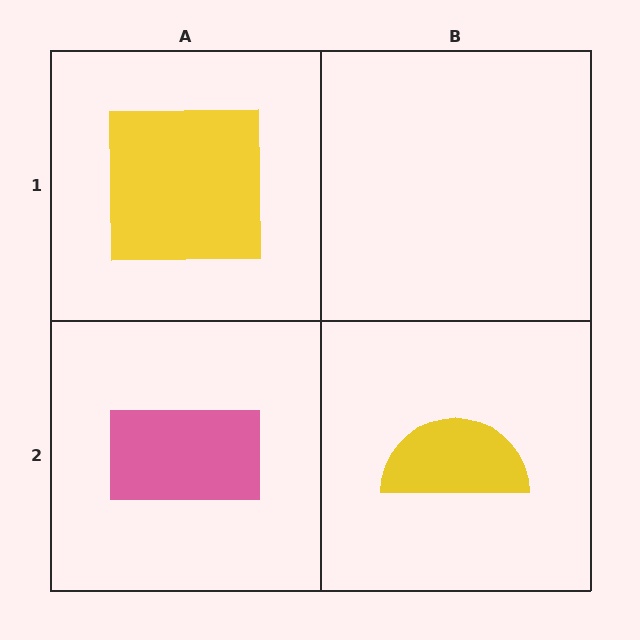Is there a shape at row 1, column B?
No, that cell is empty.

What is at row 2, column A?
A pink rectangle.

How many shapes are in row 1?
1 shape.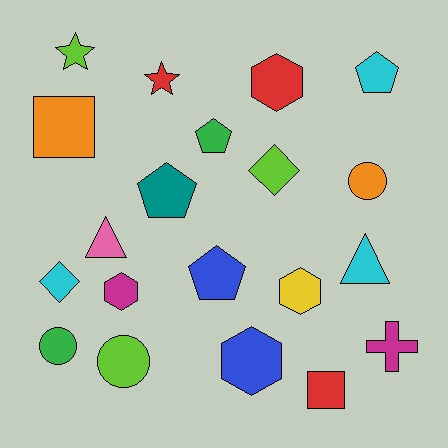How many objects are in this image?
There are 20 objects.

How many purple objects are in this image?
There are no purple objects.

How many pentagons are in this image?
There are 4 pentagons.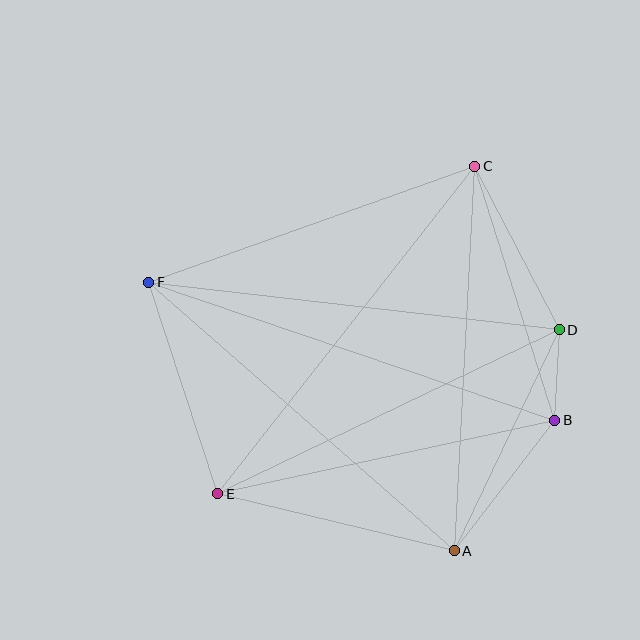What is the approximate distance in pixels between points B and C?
The distance between B and C is approximately 266 pixels.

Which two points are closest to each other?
Points B and D are closest to each other.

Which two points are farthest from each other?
Points B and F are farthest from each other.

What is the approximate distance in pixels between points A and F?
The distance between A and F is approximately 406 pixels.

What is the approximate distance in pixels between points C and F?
The distance between C and F is approximately 346 pixels.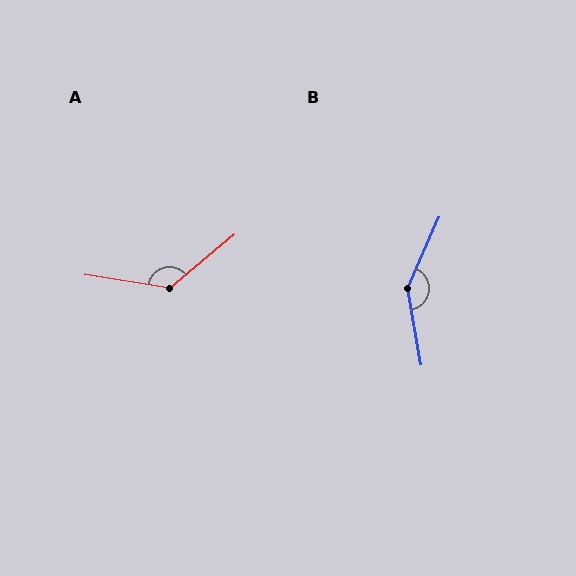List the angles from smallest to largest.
A (132°), B (147°).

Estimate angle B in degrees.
Approximately 147 degrees.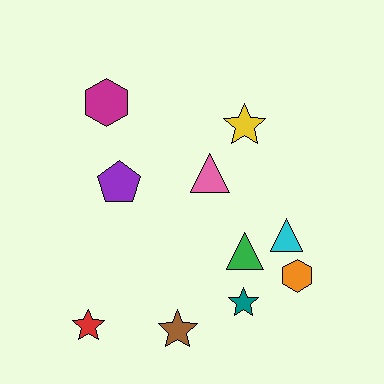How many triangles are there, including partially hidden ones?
There are 3 triangles.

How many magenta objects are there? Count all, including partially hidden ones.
There is 1 magenta object.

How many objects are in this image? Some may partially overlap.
There are 10 objects.